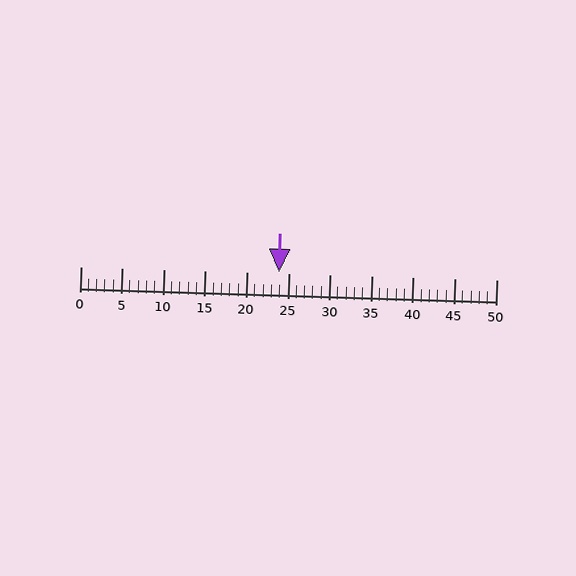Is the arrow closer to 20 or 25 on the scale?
The arrow is closer to 25.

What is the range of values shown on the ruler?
The ruler shows values from 0 to 50.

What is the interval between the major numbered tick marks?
The major tick marks are spaced 5 units apart.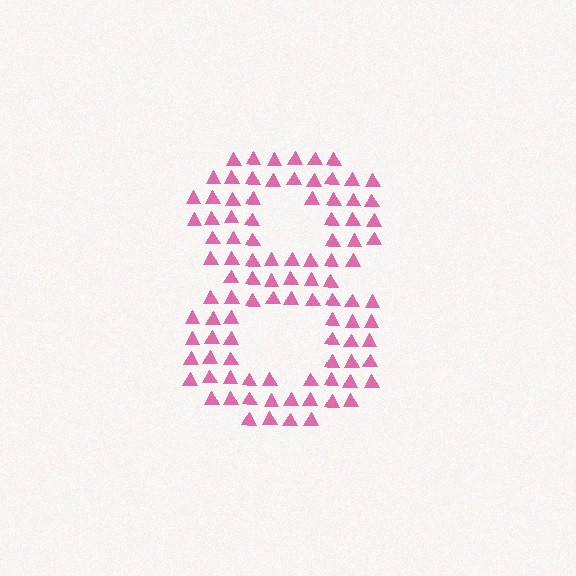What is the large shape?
The large shape is the digit 8.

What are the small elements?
The small elements are triangles.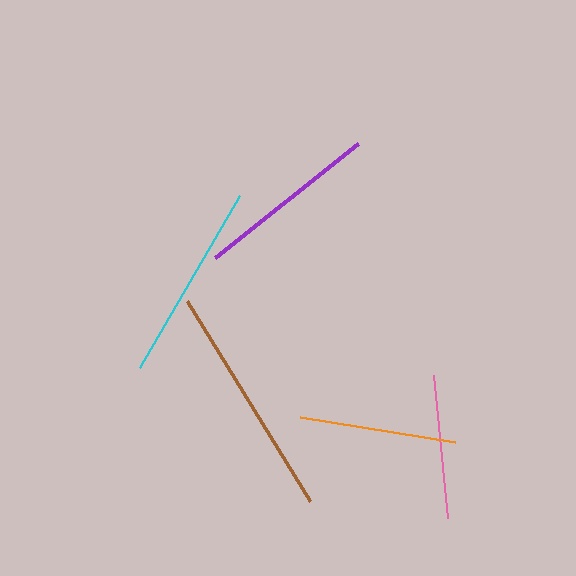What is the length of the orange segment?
The orange segment is approximately 157 pixels long.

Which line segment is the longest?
The brown line is the longest at approximately 235 pixels.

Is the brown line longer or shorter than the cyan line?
The brown line is longer than the cyan line.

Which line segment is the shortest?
The pink line is the shortest at approximately 143 pixels.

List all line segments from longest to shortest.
From longest to shortest: brown, cyan, purple, orange, pink.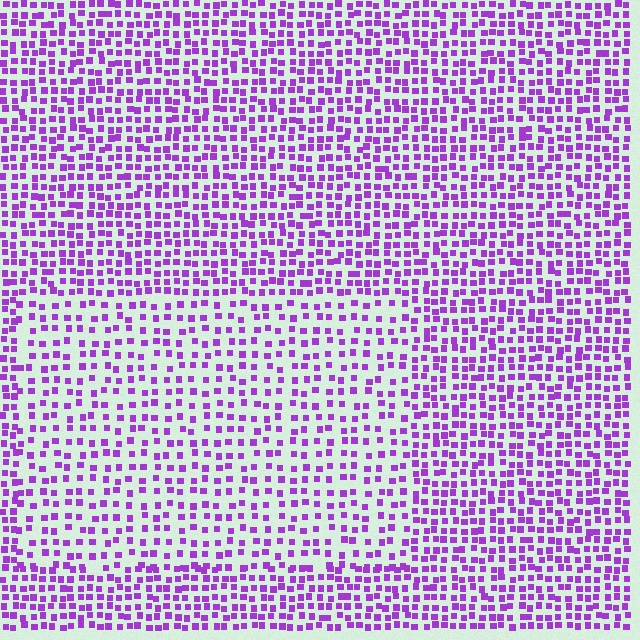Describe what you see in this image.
The image contains small purple elements arranged at two different densities. A rectangle-shaped region is visible where the elements are less densely packed than the surrounding area.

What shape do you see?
I see a rectangle.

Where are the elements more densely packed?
The elements are more densely packed outside the rectangle boundary.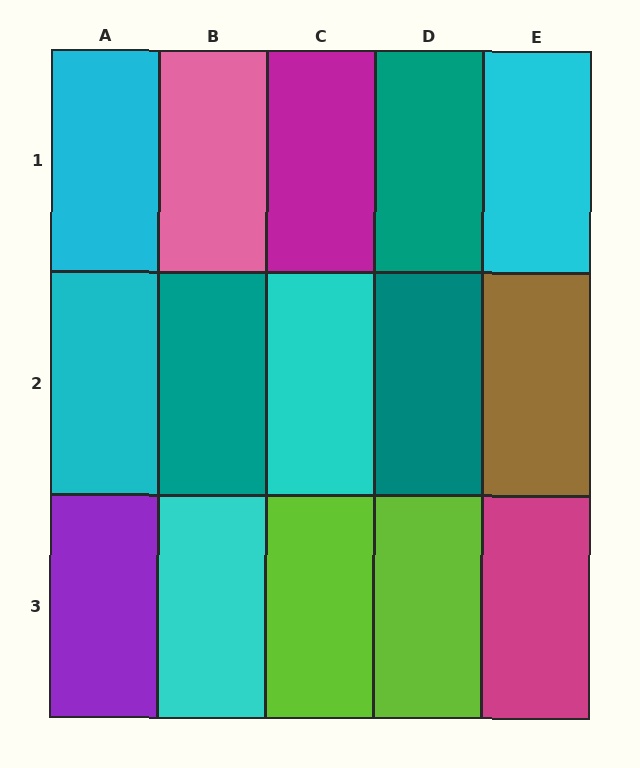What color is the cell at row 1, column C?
Magenta.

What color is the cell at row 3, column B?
Cyan.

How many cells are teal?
3 cells are teal.